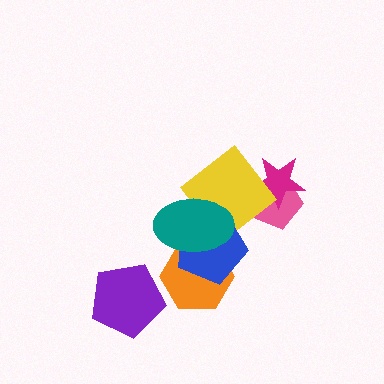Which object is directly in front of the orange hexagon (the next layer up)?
The blue pentagon is directly in front of the orange hexagon.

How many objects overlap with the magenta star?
2 objects overlap with the magenta star.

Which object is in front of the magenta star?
The yellow diamond is in front of the magenta star.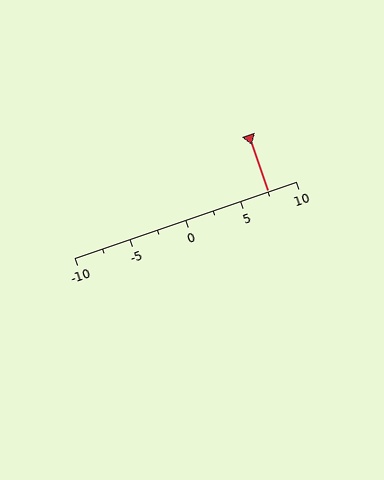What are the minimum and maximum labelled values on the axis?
The axis runs from -10 to 10.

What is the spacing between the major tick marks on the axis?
The major ticks are spaced 5 apart.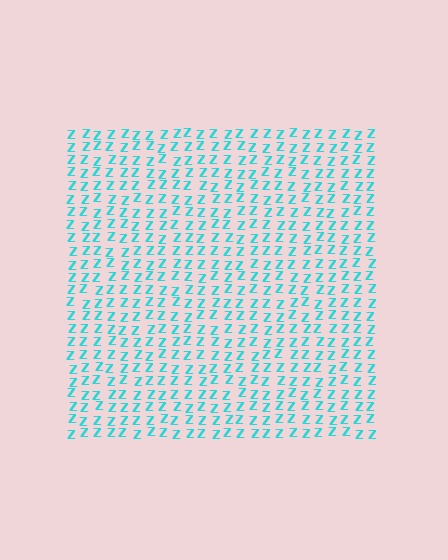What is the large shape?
The large shape is a square.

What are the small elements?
The small elements are letter Z's.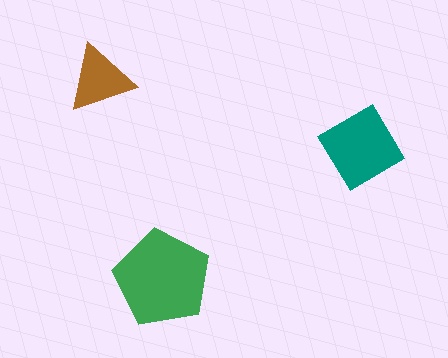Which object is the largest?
The green pentagon.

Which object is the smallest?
The brown triangle.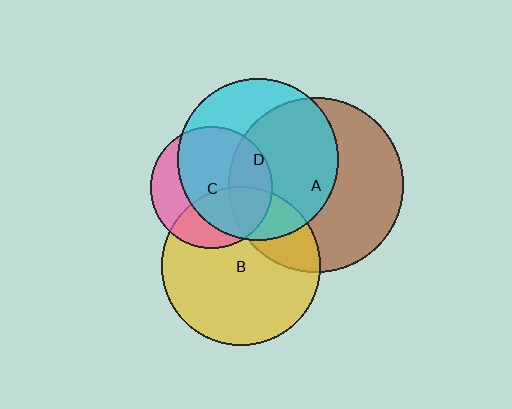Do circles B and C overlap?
Yes.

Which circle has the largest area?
Circle A (brown).